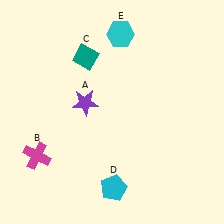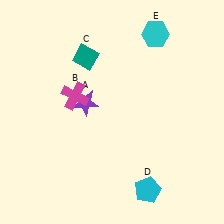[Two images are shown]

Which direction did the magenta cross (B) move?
The magenta cross (B) moved up.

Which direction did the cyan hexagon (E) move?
The cyan hexagon (E) moved right.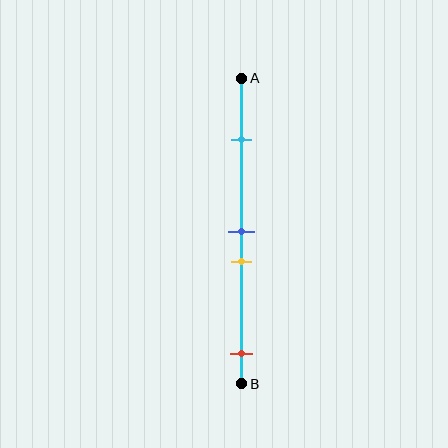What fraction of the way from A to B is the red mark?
The red mark is approximately 90% (0.9) of the way from A to B.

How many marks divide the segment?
There are 4 marks dividing the segment.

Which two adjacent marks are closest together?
The blue and yellow marks are the closest adjacent pair.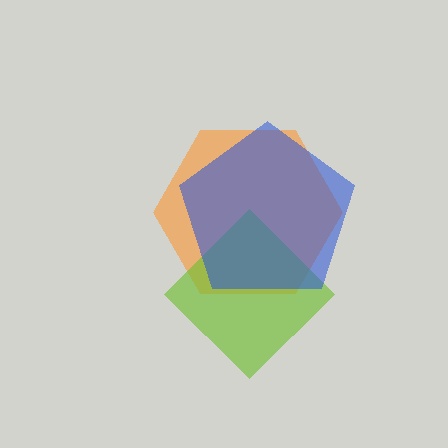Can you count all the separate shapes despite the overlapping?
Yes, there are 3 separate shapes.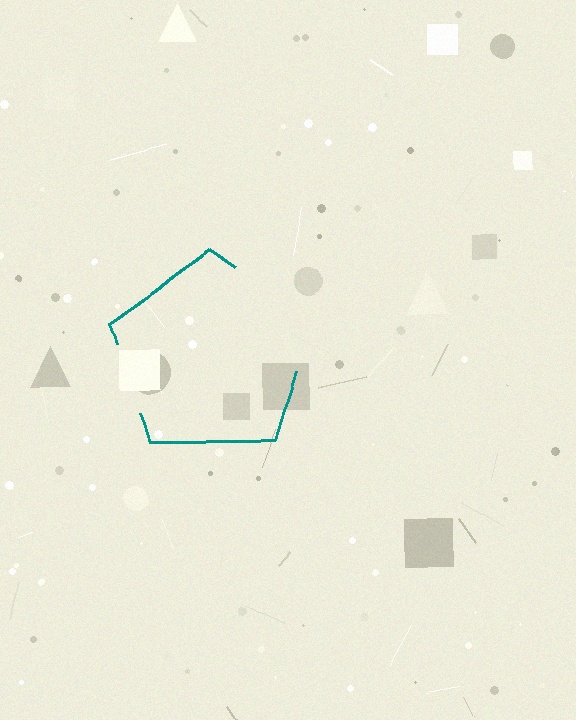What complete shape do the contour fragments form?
The contour fragments form a pentagon.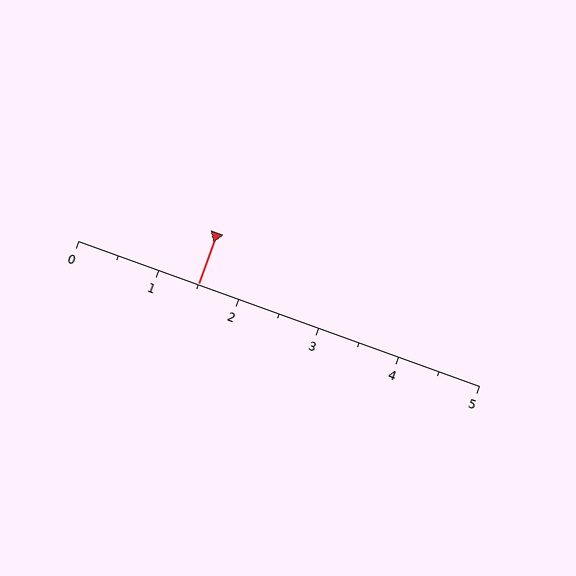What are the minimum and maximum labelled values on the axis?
The axis runs from 0 to 5.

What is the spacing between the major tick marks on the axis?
The major ticks are spaced 1 apart.